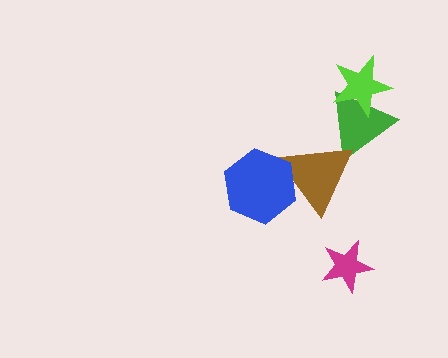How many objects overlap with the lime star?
1 object overlaps with the lime star.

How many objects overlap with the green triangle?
2 objects overlap with the green triangle.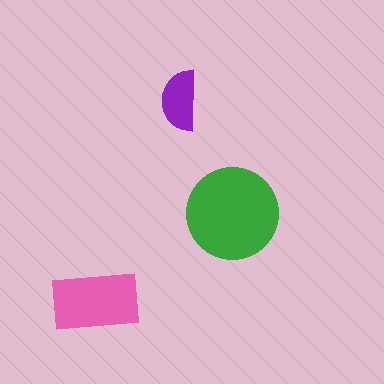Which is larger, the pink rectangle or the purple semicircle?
The pink rectangle.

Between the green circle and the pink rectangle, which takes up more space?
The green circle.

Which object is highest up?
The purple semicircle is topmost.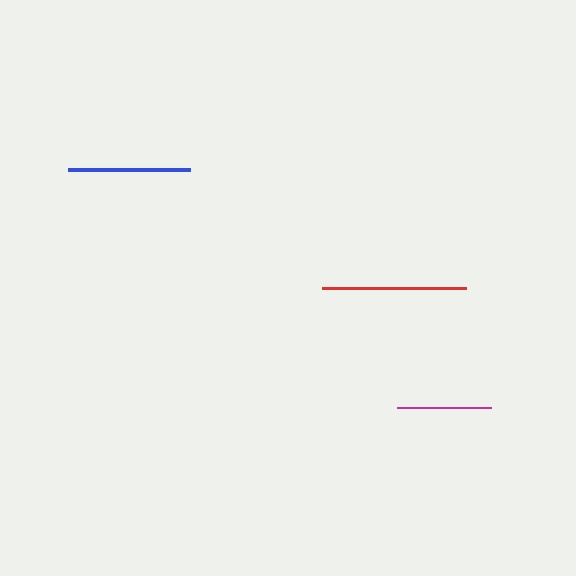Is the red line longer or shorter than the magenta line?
The red line is longer than the magenta line.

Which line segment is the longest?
The red line is the longest at approximately 143 pixels.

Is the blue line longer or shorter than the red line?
The red line is longer than the blue line.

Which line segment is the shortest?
The magenta line is the shortest at approximately 94 pixels.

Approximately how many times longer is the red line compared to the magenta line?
The red line is approximately 1.5 times the length of the magenta line.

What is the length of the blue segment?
The blue segment is approximately 122 pixels long.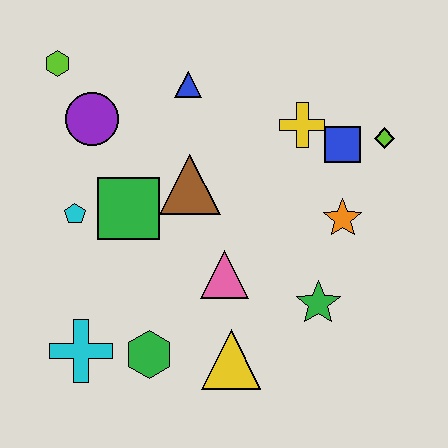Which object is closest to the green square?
The cyan pentagon is closest to the green square.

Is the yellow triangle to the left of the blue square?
Yes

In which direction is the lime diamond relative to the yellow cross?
The lime diamond is to the right of the yellow cross.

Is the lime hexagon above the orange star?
Yes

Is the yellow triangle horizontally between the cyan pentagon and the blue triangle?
No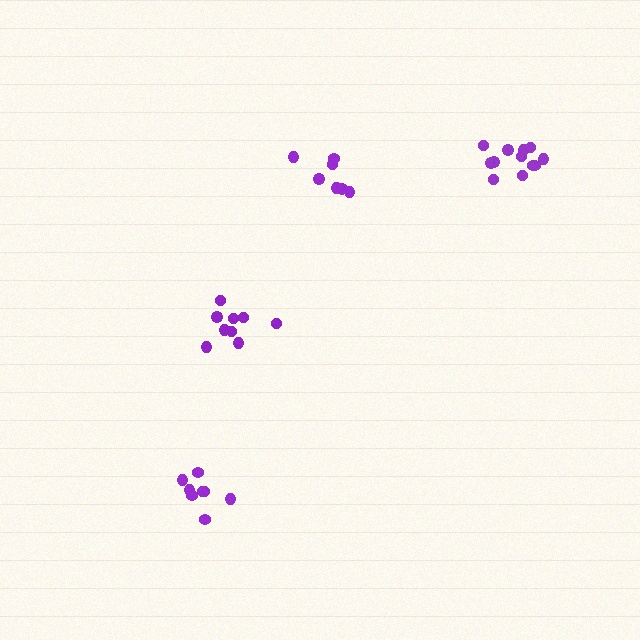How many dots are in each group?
Group 1: 7 dots, Group 2: 8 dots, Group 3: 12 dots, Group 4: 9 dots (36 total).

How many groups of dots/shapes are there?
There are 4 groups.